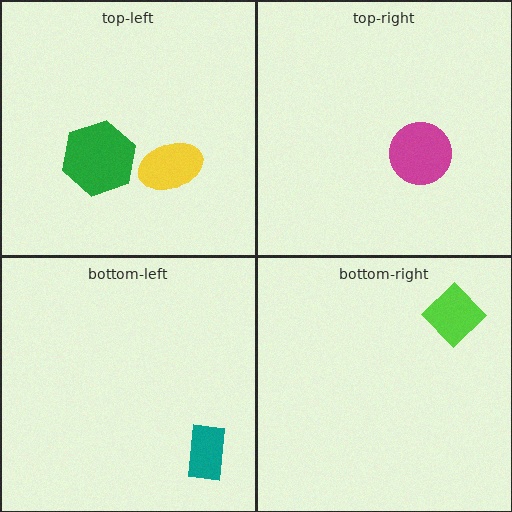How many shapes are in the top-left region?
2.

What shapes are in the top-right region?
The magenta circle.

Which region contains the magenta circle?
The top-right region.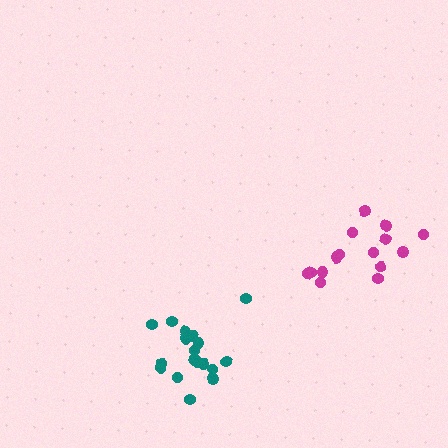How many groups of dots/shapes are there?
There are 2 groups.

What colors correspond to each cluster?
The clusters are colored: teal, magenta.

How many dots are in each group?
Group 1: 19 dots, Group 2: 15 dots (34 total).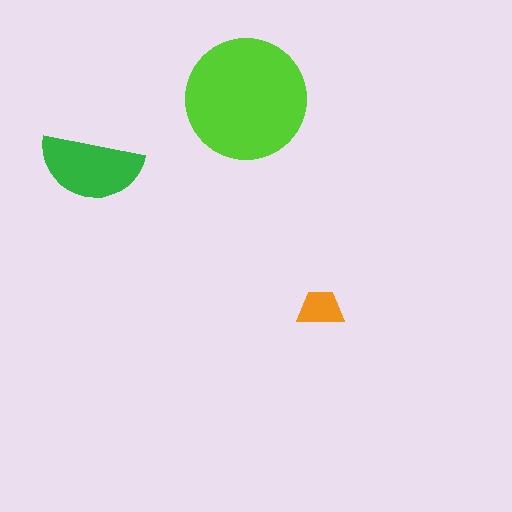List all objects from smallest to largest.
The orange trapezoid, the green semicircle, the lime circle.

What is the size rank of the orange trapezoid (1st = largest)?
3rd.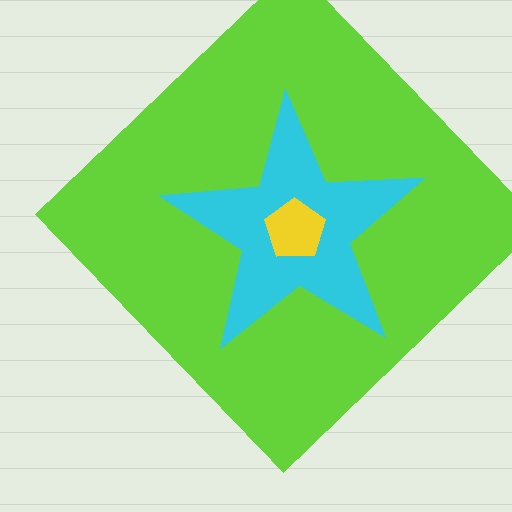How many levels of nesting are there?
3.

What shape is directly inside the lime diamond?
The cyan star.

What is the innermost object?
The yellow pentagon.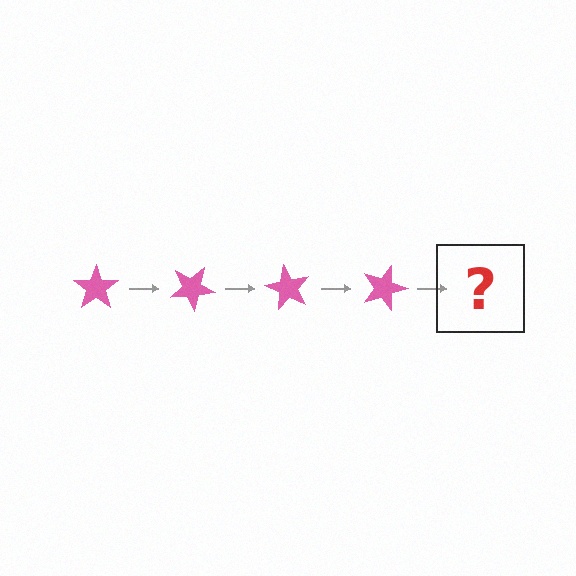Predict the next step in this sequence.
The next step is a pink star rotated 120 degrees.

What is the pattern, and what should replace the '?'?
The pattern is that the star rotates 30 degrees each step. The '?' should be a pink star rotated 120 degrees.